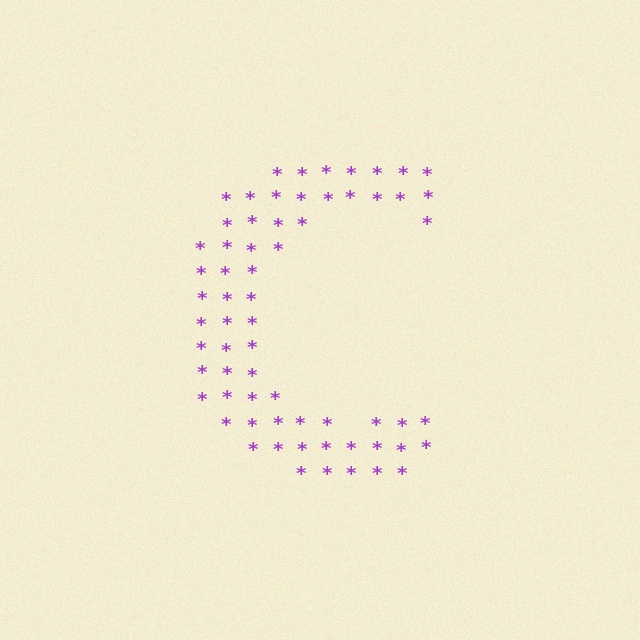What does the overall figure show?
The overall figure shows the letter C.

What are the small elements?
The small elements are asterisks.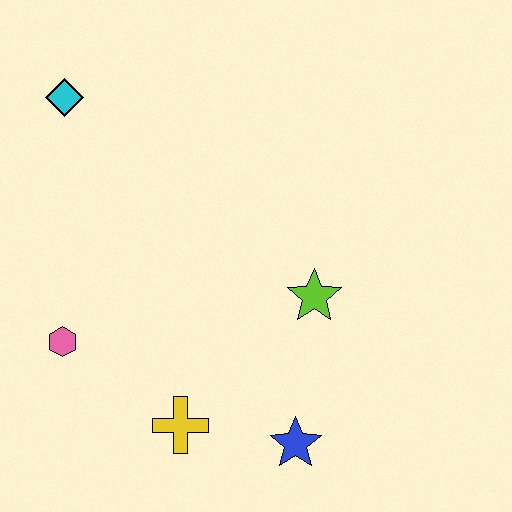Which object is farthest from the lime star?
The cyan diamond is farthest from the lime star.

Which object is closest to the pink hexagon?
The yellow cross is closest to the pink hexagon.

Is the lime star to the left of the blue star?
No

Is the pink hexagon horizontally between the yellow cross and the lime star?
No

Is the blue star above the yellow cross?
No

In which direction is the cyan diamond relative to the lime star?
The cyan diamond is to the left of the lime star.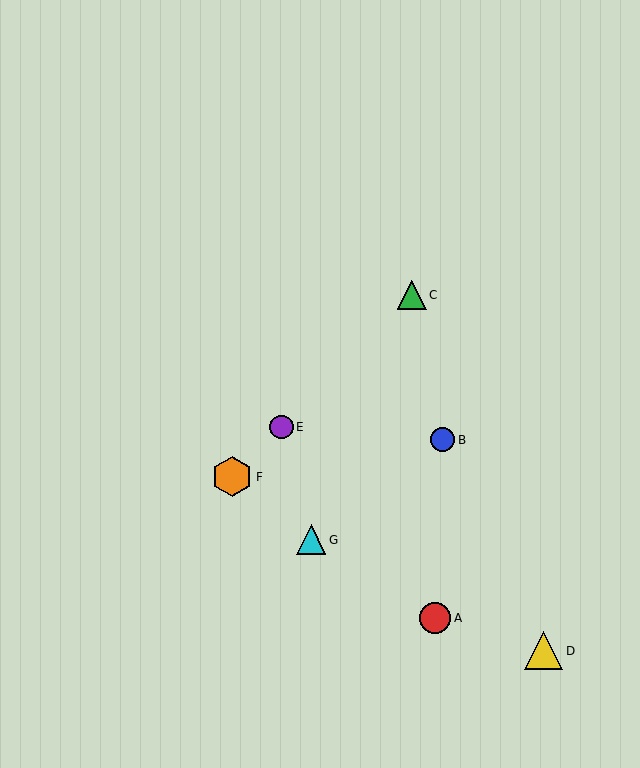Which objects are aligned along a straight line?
Objects C, E, F are aligned along a straight line.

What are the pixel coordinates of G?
Object G is at (311, 540).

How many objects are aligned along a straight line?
3 objects (C, E, F) are aligned along a straight line.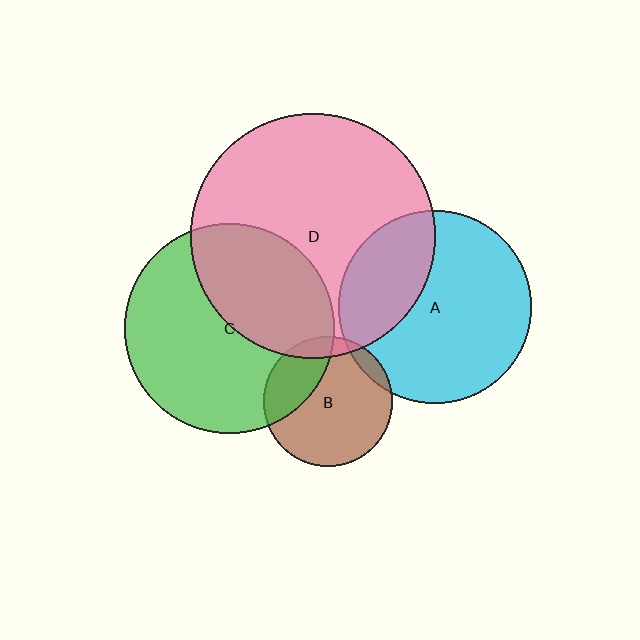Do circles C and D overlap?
Yes.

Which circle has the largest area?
Circle D (pink).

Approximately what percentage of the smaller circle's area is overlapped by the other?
Approximately 40%.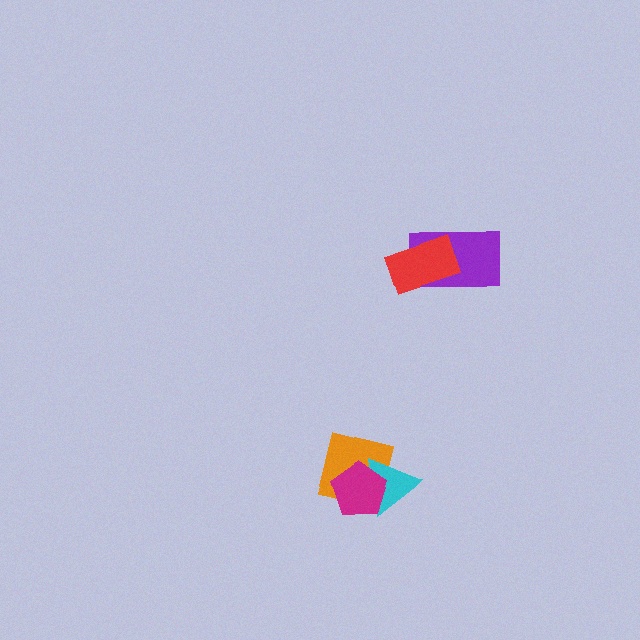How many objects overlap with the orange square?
2 objects overlap with the orange square.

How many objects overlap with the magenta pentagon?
2 objects overlap with the magenta pentagon.